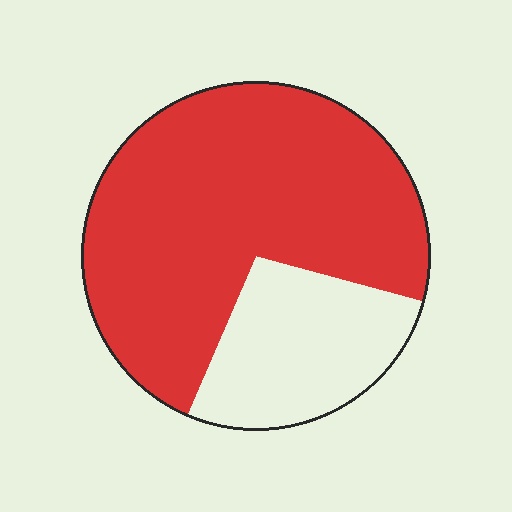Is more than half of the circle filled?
Yes.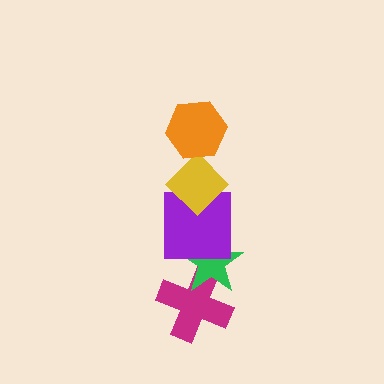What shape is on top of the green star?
The purple square is on top of the green star.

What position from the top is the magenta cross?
The magenta cross is 5th from the top.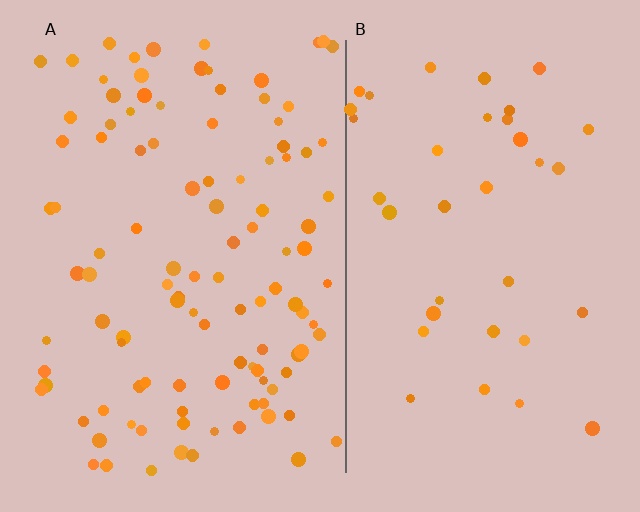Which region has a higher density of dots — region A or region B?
A (the left).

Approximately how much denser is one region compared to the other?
Approximately 3.0× — region A over region B.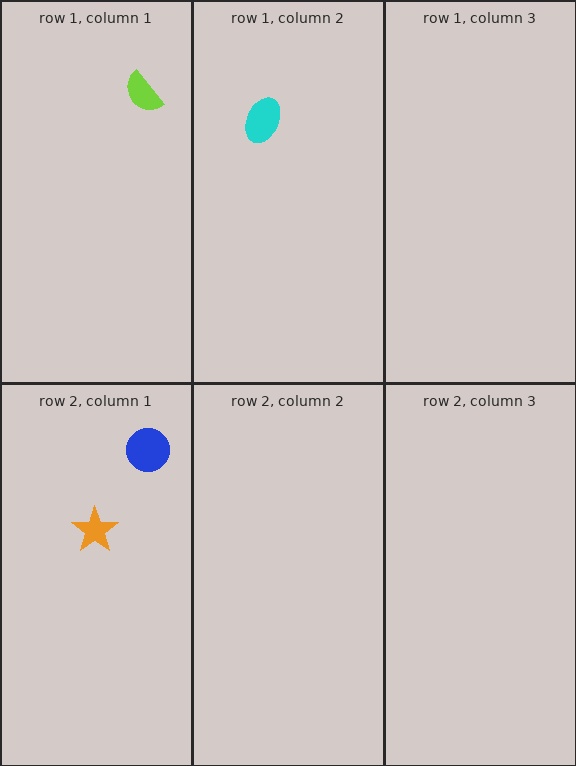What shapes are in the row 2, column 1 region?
The blue circle, the orange star.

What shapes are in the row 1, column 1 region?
The lime semicircle.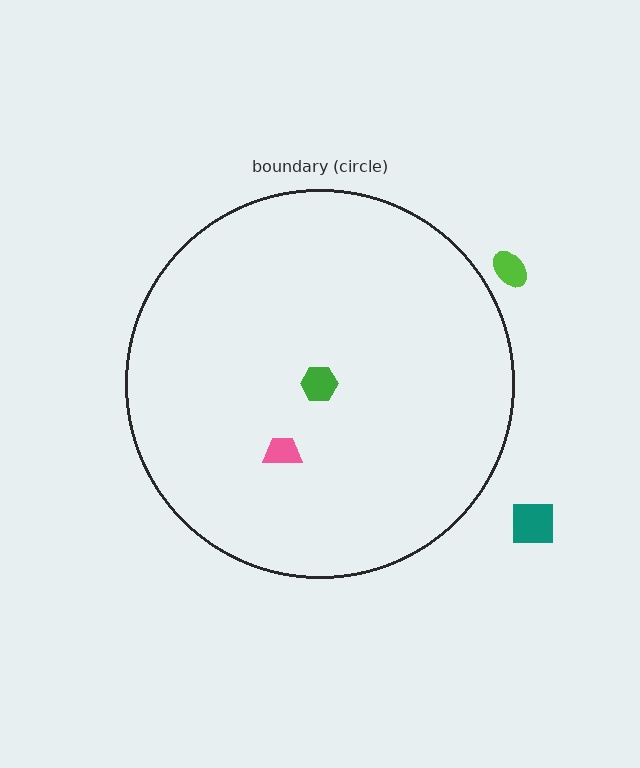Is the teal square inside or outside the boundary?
Outside.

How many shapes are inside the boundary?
2 inside, 2 outside.